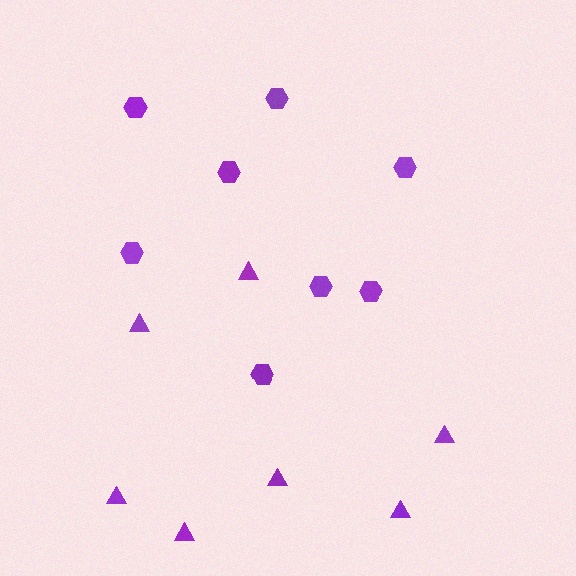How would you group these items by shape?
There are 2 groups: one group of triangles (7) and one group of hexagons (8).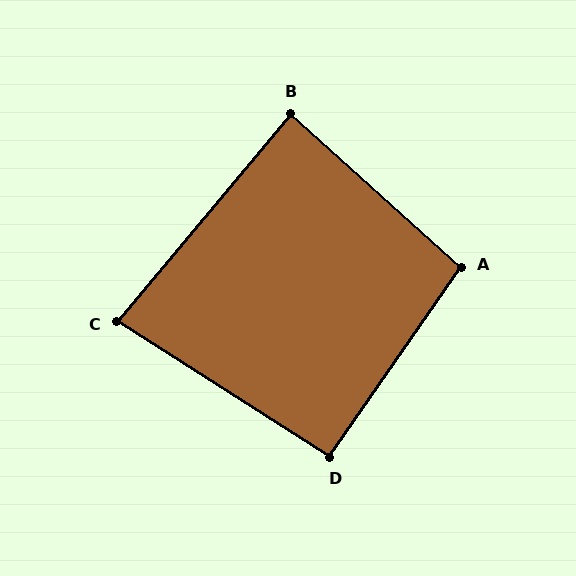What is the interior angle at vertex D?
Approximately 92 degrees (approximately right).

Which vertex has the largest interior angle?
A, at approximately 97 degrees.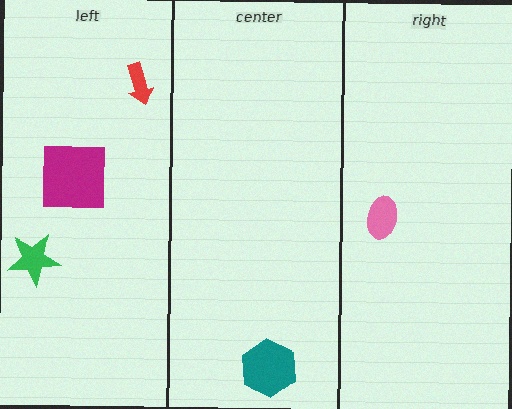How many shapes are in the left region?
3.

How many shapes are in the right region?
1.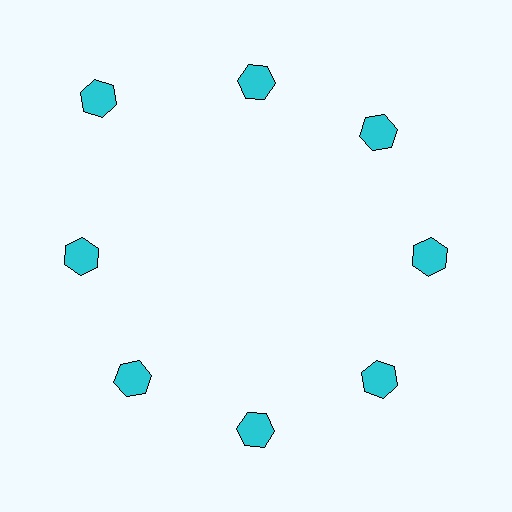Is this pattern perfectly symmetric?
No. The 8 cyan hexagons are arranged in a ring, but one element near the 10 o'clock position is pushed outward from the center, breaking the 8-fold rotational symmetry.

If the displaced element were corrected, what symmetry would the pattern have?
It would have 8-fold rotational symmetry — the pattern would map onto itself every 45 degrees.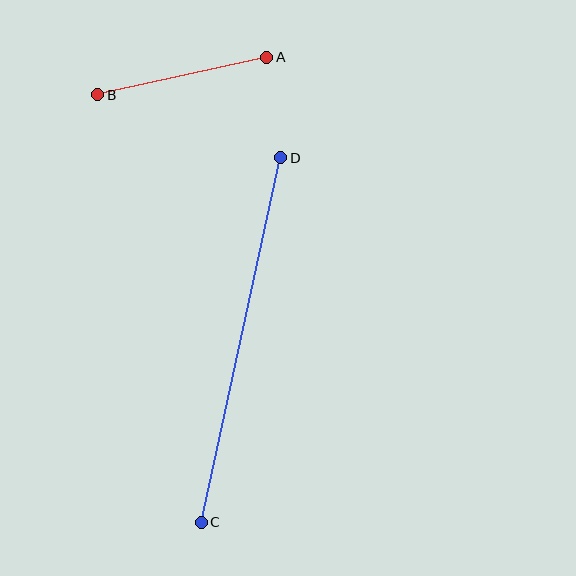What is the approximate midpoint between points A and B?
The midpoint is at approximately (182, 76) pixels.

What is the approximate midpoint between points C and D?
The midpoint is at approximately (241, 340) pixels.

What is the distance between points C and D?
The distance is approximately 373 pixels.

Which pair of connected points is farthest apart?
Points C and D are farthest apart.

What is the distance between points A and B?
The distance is approximately 173 pixels.